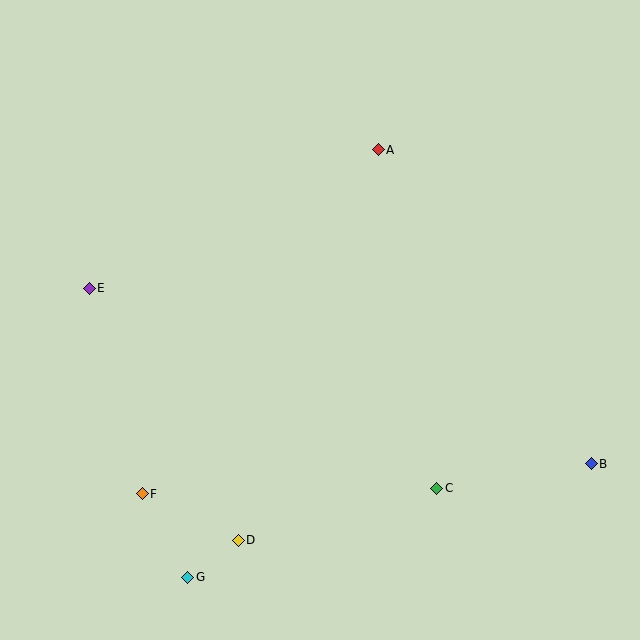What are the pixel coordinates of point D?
Point D is at (238, 540).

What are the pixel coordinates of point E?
Point E is at (89, 289).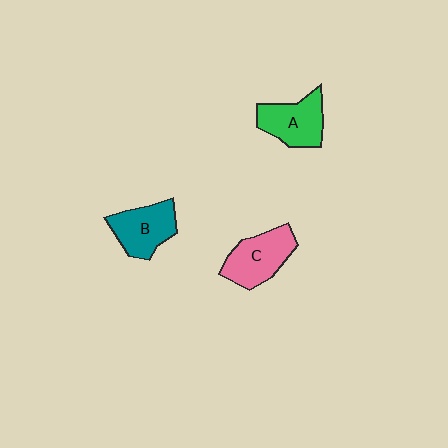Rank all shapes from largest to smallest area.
From largest to smallest: C (pink), B (teal), A (green).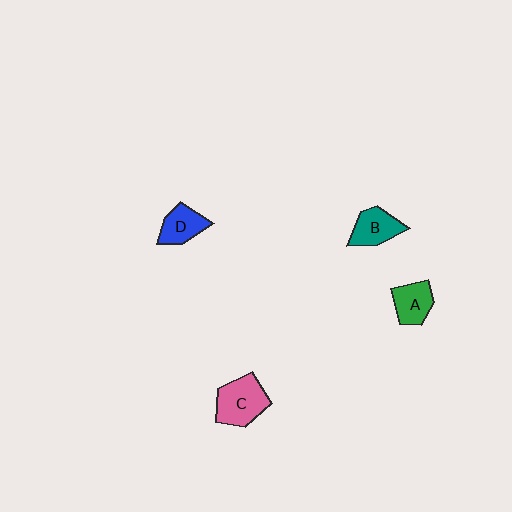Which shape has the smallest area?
Shape D (blue).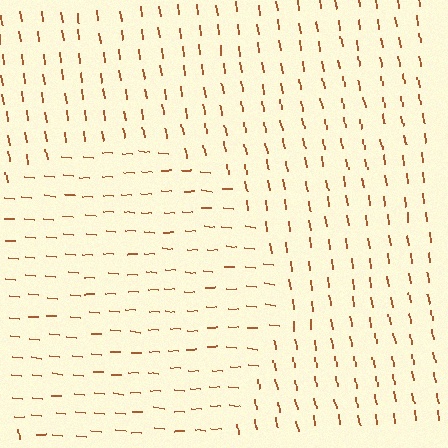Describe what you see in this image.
The image is filled with small brown line segments. A circle region in the image has lines oriented differently from the surrounding lines, creating a visible texture boundary.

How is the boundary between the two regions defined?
The boundary is defined purely by a change in line orientation (approximately 77 degrees difference). All lines are the same color and thickness.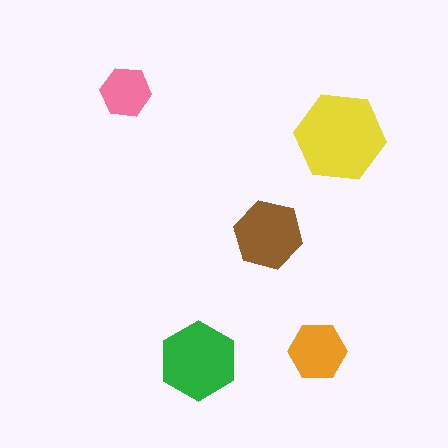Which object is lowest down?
The green hexagon is bottommost.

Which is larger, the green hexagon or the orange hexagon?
The green one.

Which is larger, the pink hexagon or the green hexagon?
The green one.